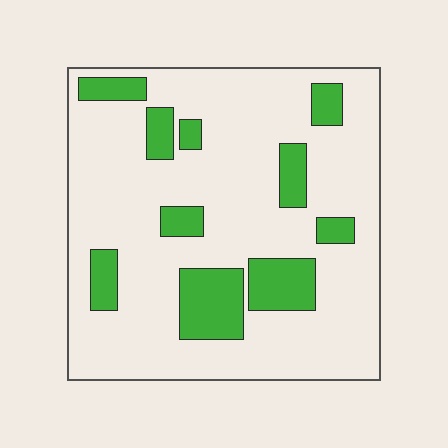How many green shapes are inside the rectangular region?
10.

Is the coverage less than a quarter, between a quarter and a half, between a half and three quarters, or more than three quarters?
Less than a quarter.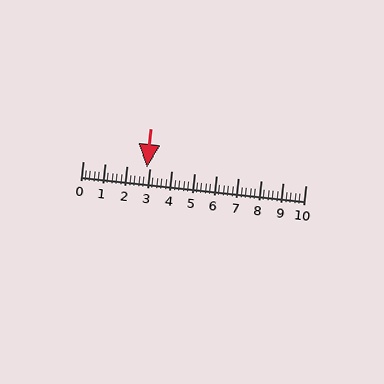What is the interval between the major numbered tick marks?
The major tick marks are spaced 1 units apart.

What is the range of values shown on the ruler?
The ruler shows values from 0 to 10.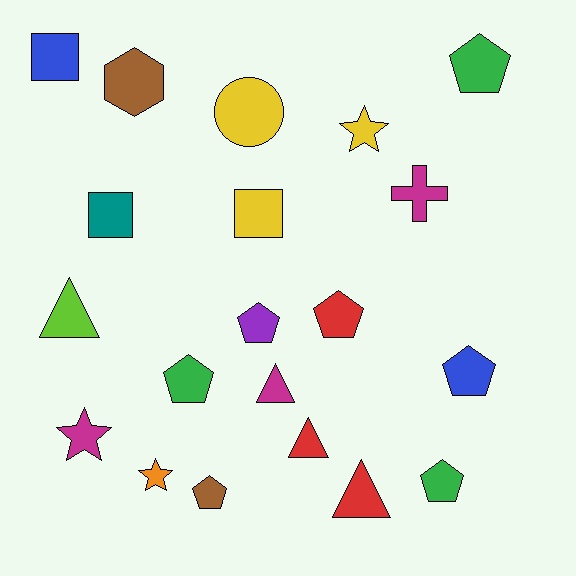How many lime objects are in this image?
There is 1 lime object.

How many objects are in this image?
There are 20 objects.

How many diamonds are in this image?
There are no diamonds.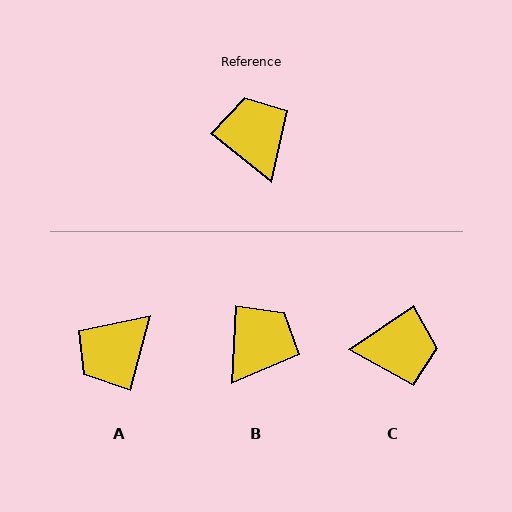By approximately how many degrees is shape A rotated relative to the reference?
Approximately 114 degrees counter-clockwise.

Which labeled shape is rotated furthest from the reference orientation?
A, about 114 degrees away.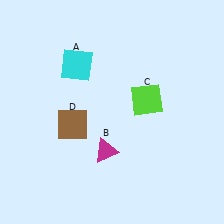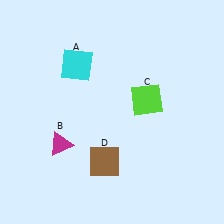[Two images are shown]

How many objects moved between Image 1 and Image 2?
2 objects moved between the two images.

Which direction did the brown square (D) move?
The brown square (D) moved down.